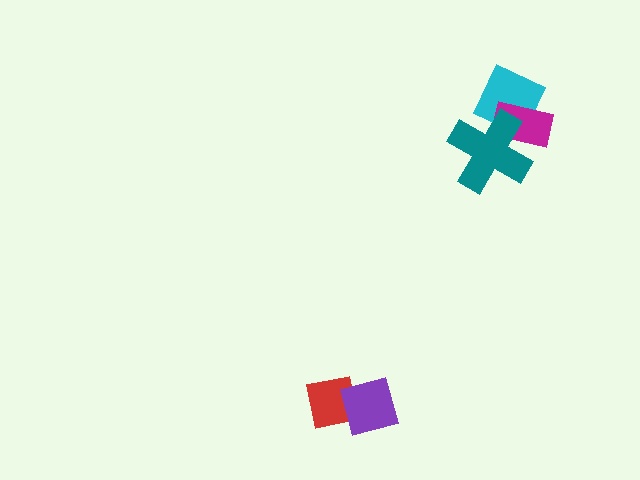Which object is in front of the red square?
The purple diamond is in front of the red square.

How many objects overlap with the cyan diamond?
2 objects overlap with the cyan diamond.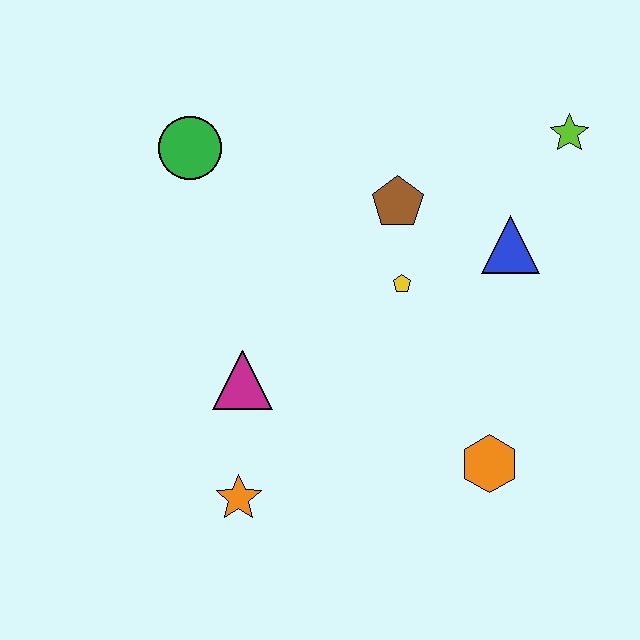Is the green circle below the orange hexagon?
No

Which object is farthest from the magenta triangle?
The lime star is farthest from the magenta triangle.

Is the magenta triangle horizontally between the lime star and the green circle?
Yes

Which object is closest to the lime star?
The blue triangle is closest to the lime star.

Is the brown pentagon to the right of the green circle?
Yes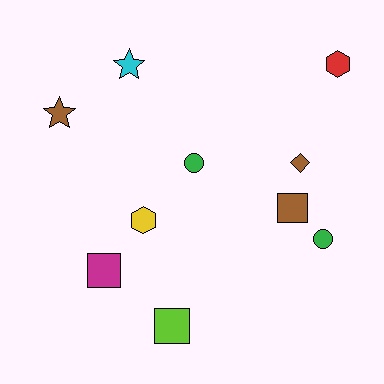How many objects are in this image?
There are 10 objects.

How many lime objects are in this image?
There is 1 lime object.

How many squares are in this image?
There are 3 squares.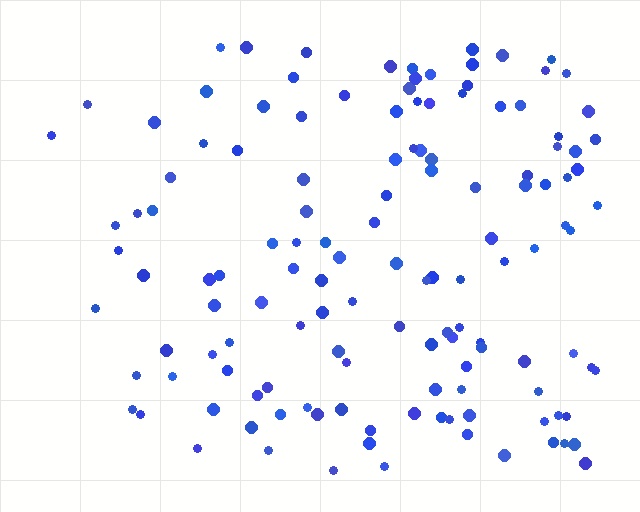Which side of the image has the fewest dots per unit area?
The left.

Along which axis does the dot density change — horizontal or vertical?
Horizontal.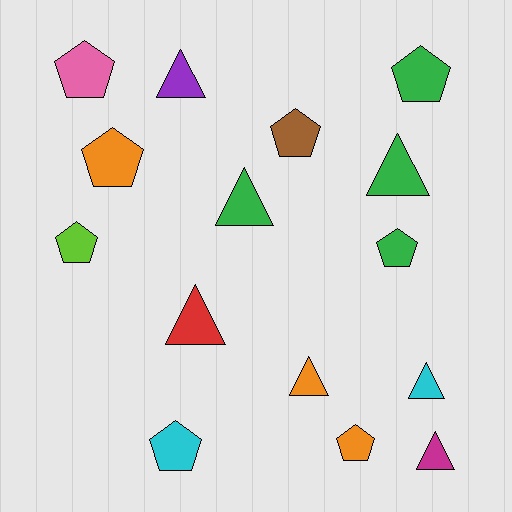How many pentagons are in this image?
There are 8 pentagons.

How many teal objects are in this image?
There are no teal objects.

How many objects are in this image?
There are 15 objects.